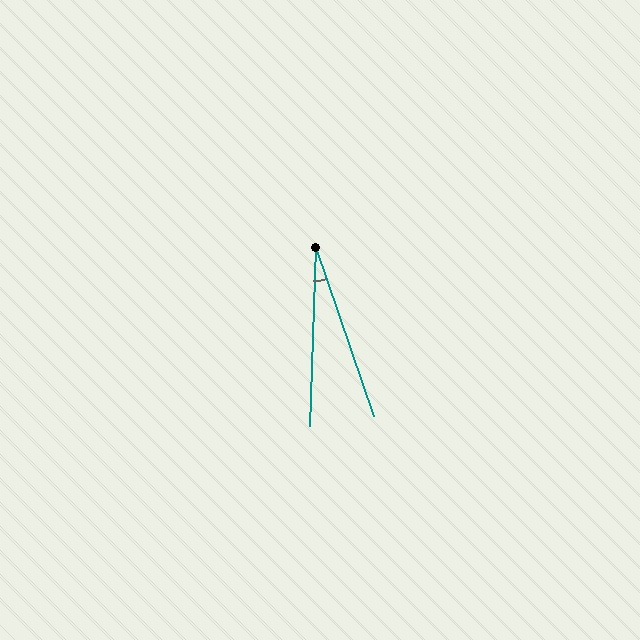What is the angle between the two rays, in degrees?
Approximately 21 degrees.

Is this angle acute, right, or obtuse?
It is acute.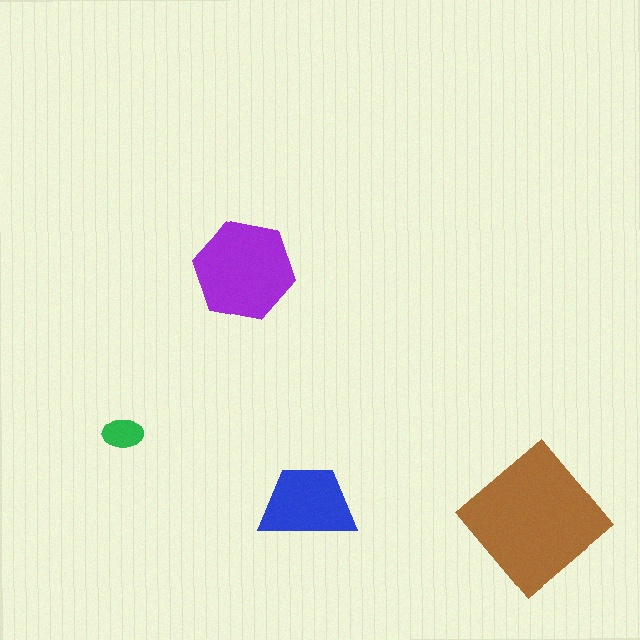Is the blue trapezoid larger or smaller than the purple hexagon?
Smaller.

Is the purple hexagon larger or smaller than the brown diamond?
Smaller.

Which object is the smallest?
The green ellipse.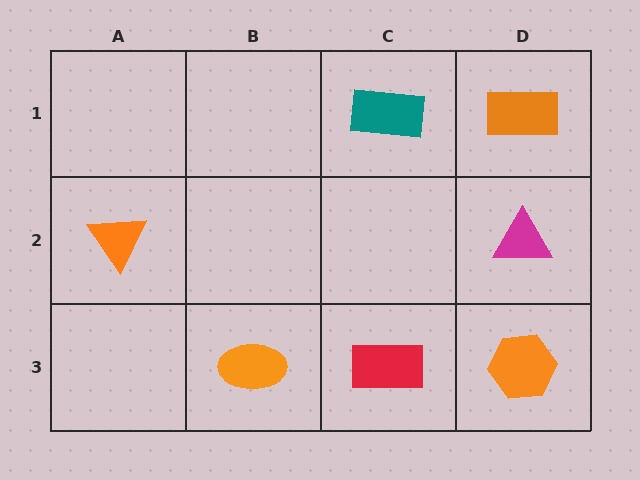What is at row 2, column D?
A magenta triangle.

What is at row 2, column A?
An orange triangle.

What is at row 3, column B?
An orange ellipse.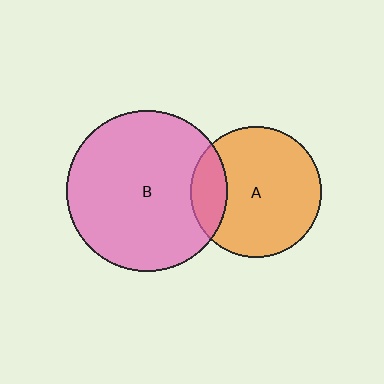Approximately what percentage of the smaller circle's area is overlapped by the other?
Approximately 20%.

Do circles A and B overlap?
Yes.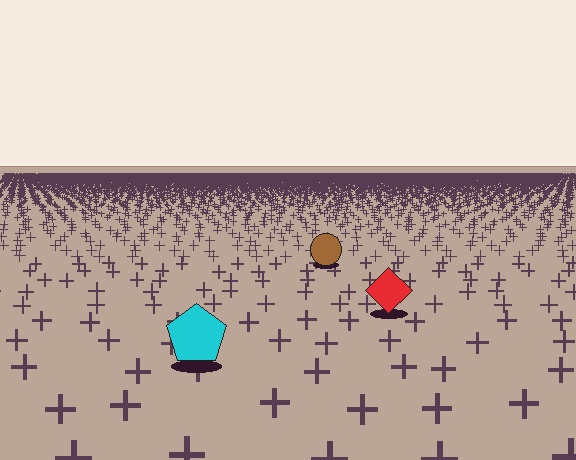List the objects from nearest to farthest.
From nearest to farthest: the cyan pentagon, the red diamond, the brown circle.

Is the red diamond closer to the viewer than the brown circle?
Yes. The red diamond is closer — you can tell from the texture gradient: the ground texture is coarser near it.